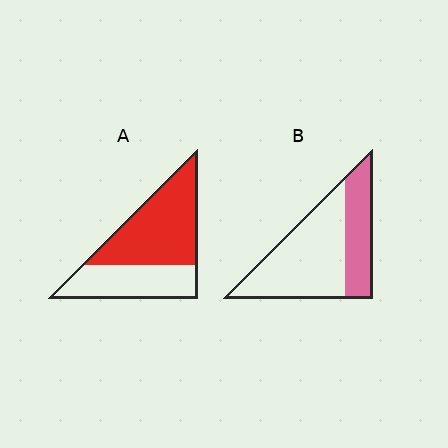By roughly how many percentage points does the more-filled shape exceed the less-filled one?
By roughly 25 percentage points (A over B).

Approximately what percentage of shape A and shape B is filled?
A is approximately 60% and B is approximately 35%.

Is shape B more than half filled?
No.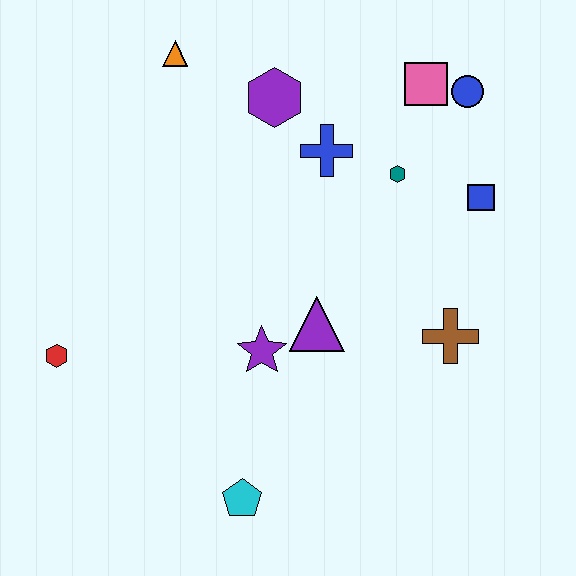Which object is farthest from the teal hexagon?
The red hexagon is farthest from the teal hexagon.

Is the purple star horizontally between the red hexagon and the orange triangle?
No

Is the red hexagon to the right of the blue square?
No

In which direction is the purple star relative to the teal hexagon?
The purple star is below the teal hexagon.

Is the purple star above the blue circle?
No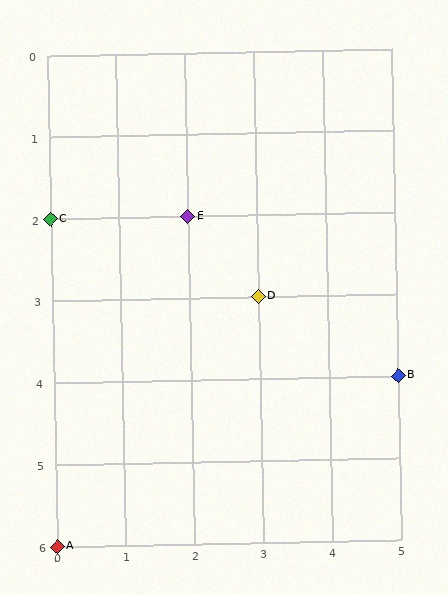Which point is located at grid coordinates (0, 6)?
Point A is at (0, 6).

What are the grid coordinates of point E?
Point E is at grid coordinates (2, 2).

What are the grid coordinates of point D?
Point D is at grid coordinates (3, 3).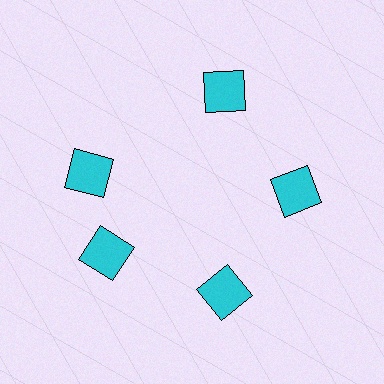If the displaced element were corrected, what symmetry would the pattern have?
It would have 5-fold rotational symmetry — the pattern would map onto itself every 72 degrees.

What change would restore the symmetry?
The symmetry would be restored by rotating it back into even spacing with its neighbors so that all 5 squares sit at equal angles and equal distance from the center.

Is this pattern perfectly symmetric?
No. The 5 cyan squares are arranged in a ring, but one element near the 10 o'clock position is rotated out of alignment along the ring, breaking the 5-fold rotational symmetry.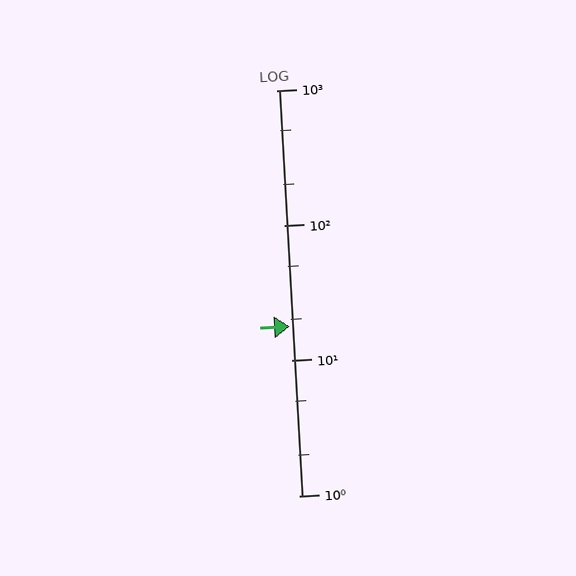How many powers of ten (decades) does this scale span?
The scale spans 3 decades, from 1 to 1000.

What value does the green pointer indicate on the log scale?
The pointer indicates approximately 18.